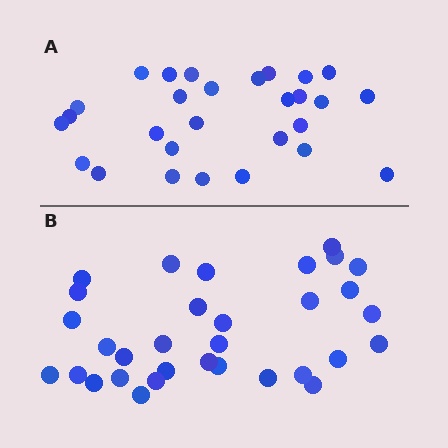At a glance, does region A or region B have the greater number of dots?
Region B (the bottom region) has more dots.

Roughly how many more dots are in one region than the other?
Region B has about 4 more dots than region A.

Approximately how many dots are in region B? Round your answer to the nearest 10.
About 30 dots. (The exact count is 32, which rounds to 30.)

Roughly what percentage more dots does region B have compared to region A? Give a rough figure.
About 15% more.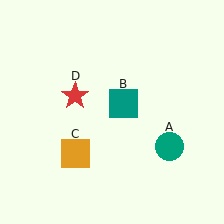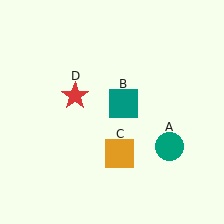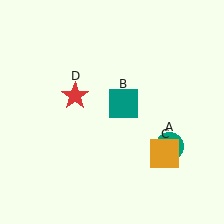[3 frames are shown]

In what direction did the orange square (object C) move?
The orange square (object C) moved right.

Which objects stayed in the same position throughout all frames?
Teal circle (object A) and teal square (object B) and red star (object D) remained stationary.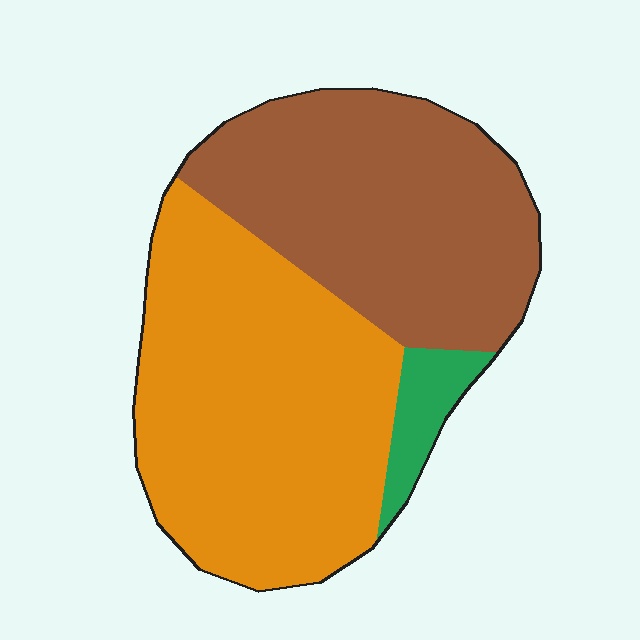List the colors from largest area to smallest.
From largest to smallest: orange, brown, green.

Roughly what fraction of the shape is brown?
Brown covers 42% of the shape.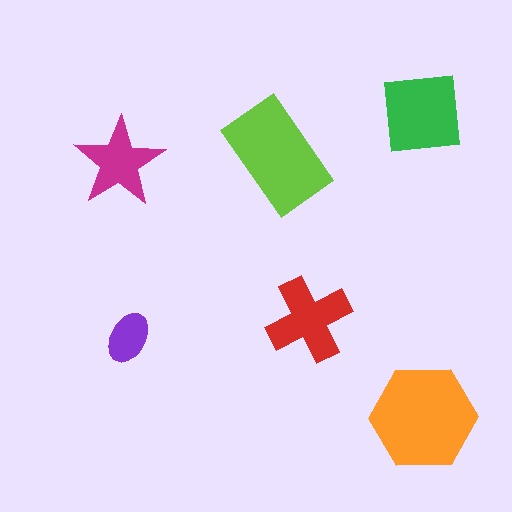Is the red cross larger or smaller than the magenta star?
Larger.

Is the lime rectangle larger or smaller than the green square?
Larger.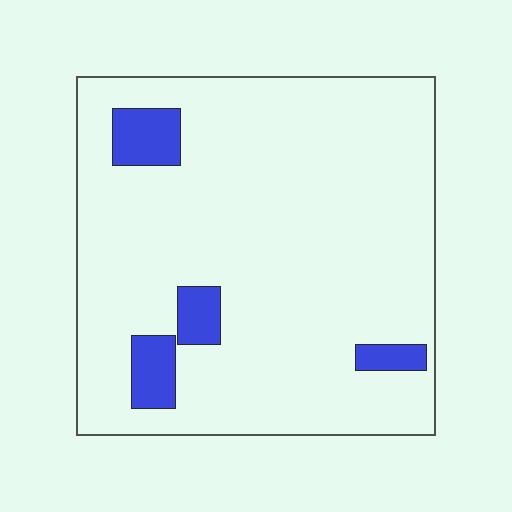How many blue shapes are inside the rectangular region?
4.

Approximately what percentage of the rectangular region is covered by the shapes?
Approximately 10%.